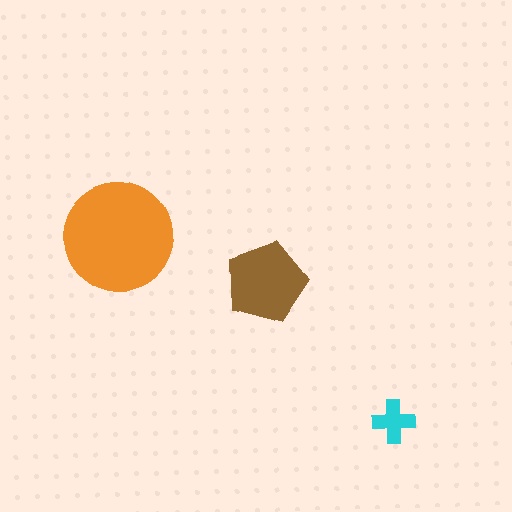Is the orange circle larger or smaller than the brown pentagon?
Larger.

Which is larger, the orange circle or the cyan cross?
The orange circle.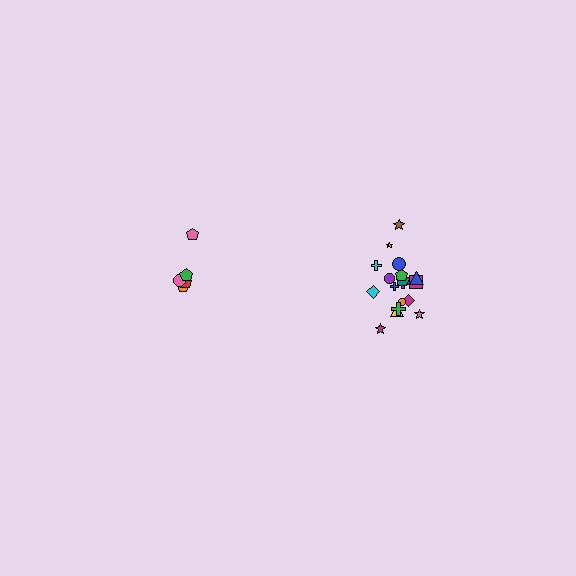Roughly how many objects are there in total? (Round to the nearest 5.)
Roughly 25 objects in total.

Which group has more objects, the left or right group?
The right group.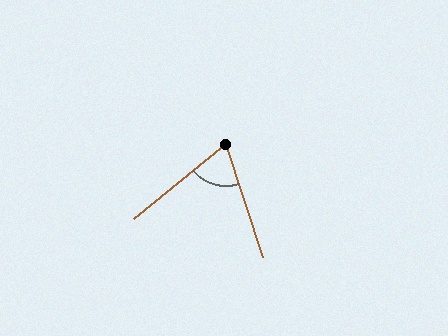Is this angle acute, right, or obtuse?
It is acute.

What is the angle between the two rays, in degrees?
Approximately 69 degrees.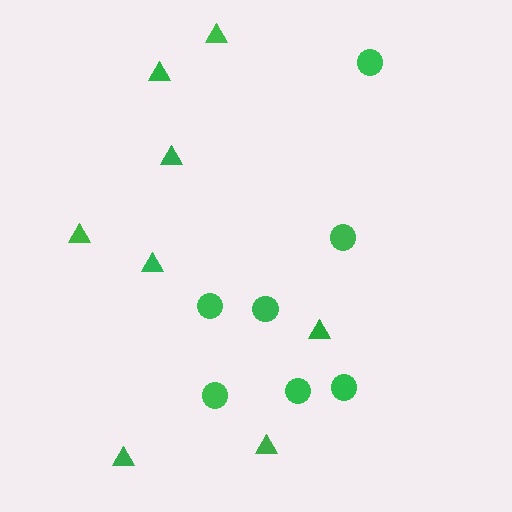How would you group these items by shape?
There are 2 groups: one group of circles (7) and one group of triangles (8).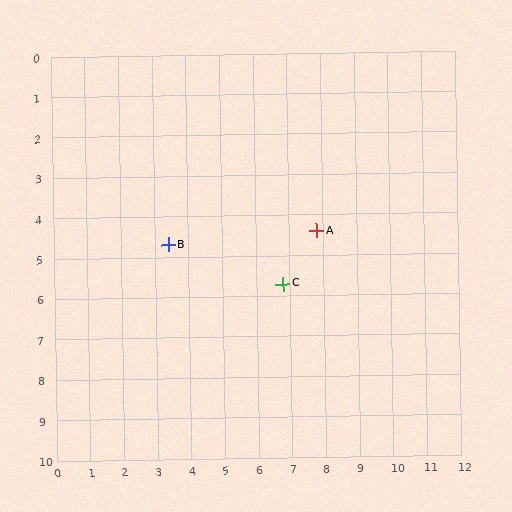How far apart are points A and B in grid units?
Points A and B are about 4.4 grid units apart.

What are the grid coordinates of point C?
Point C is at approximately (6.8, 5.7).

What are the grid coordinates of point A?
Point A is at approximately (7.8, 4.4).